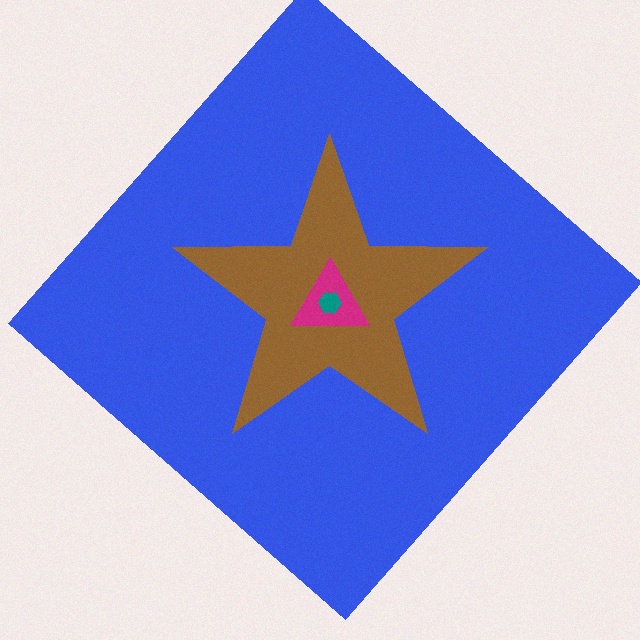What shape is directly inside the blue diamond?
The brown star.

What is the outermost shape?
The blue diamond.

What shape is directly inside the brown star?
The magenta triangle.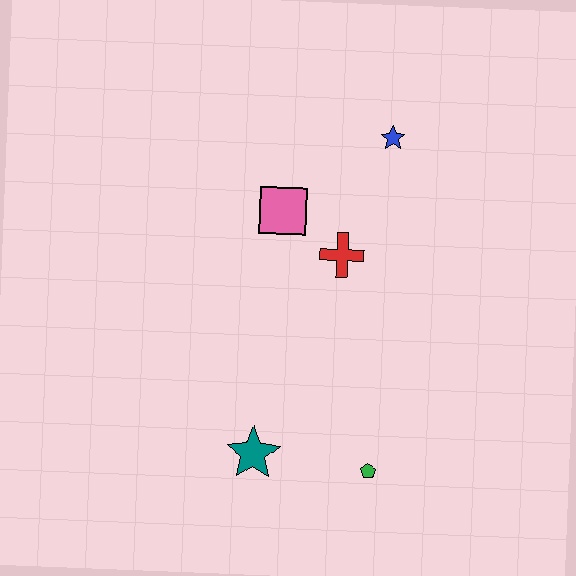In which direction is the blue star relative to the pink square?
The blue star is to the right of the pink square.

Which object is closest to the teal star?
The green pentagon is closest to the teal star.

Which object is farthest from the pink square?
The green pentagon is farthest from the pink square.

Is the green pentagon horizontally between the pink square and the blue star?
Yes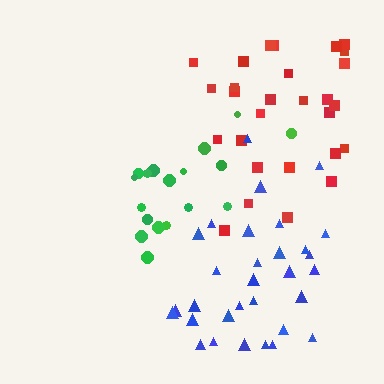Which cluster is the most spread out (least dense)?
Green.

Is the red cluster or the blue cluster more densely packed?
Blue.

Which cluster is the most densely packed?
Blue.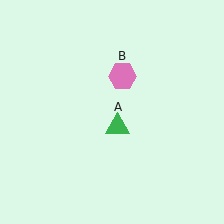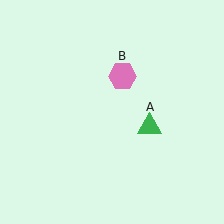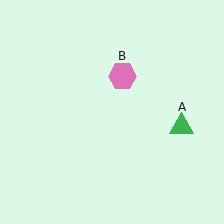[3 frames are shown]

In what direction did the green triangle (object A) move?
The green triangle (object A) moved right.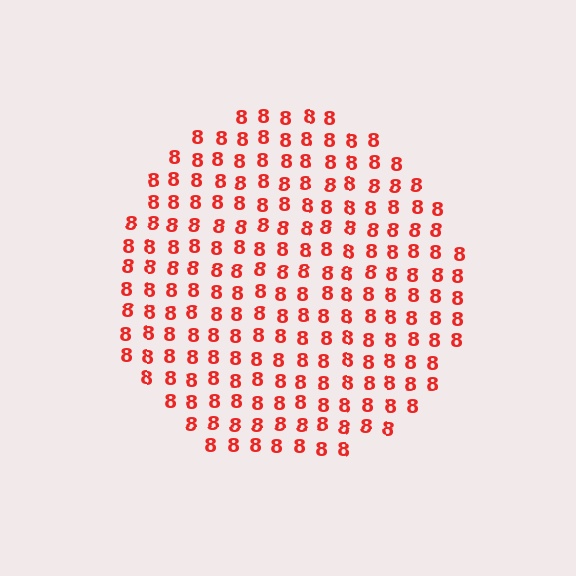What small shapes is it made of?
It is made of small digit 8's.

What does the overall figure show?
The overall figure shows a circle.